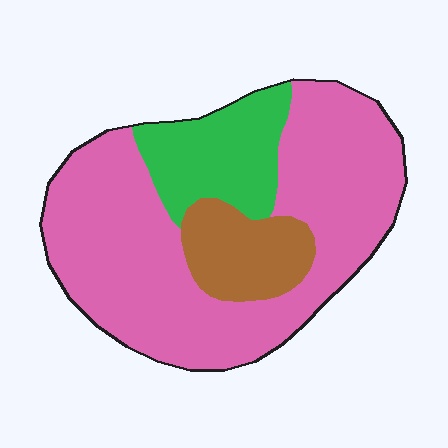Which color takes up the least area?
Brown, at roughly 15%.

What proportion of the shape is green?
Green covers around 20% of the shape.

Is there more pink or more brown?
Pink.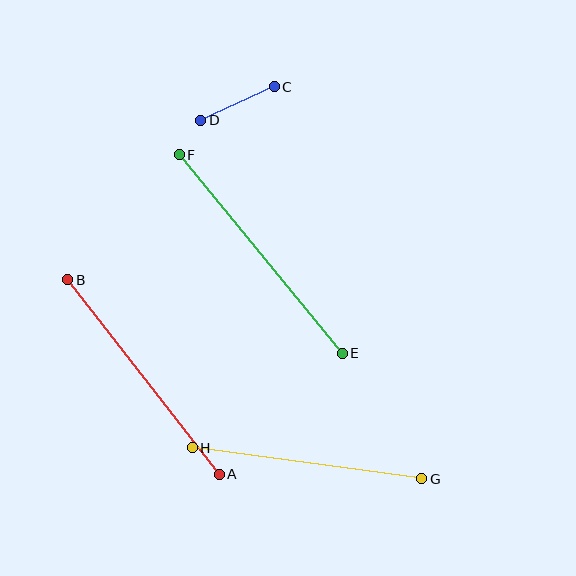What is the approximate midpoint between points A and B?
The midpoint is at approximately (144, 377) pixels.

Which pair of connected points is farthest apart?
Points E and F are farthest apart.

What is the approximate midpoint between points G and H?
The midpoint is at approximately (307, 463) pixels.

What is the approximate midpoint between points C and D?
The midpoint is at approximately (237, 104) pixels.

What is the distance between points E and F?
The distance is approximately 257 pixels.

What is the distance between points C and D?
The distance is approximately 81 pixels.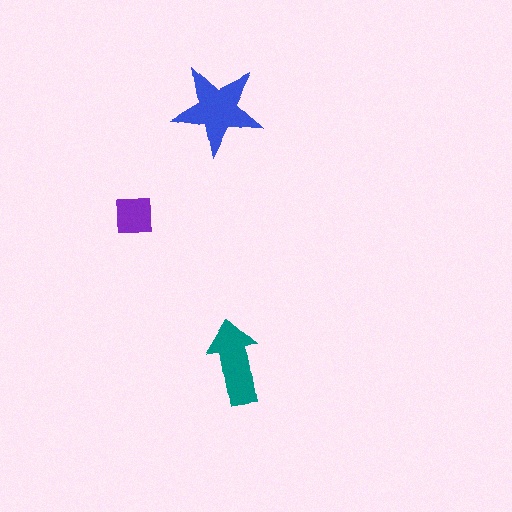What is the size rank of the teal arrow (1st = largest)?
2nd.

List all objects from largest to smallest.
The blue star, the teal arrow, the purple square.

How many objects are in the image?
There are 3 objects in the image.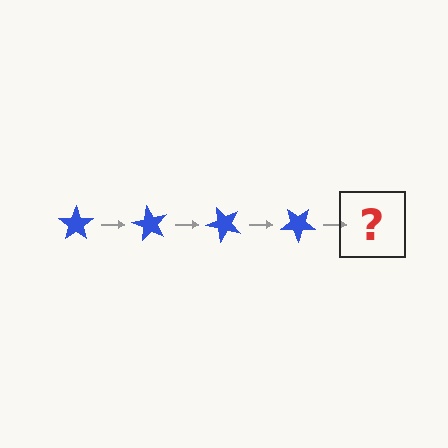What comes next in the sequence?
The next element should be a blue star rotated 240 degrees.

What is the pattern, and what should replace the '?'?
The pattern is that the star rotates 60 degrees each step. The '?' should be a blue star rotated 240 degrees.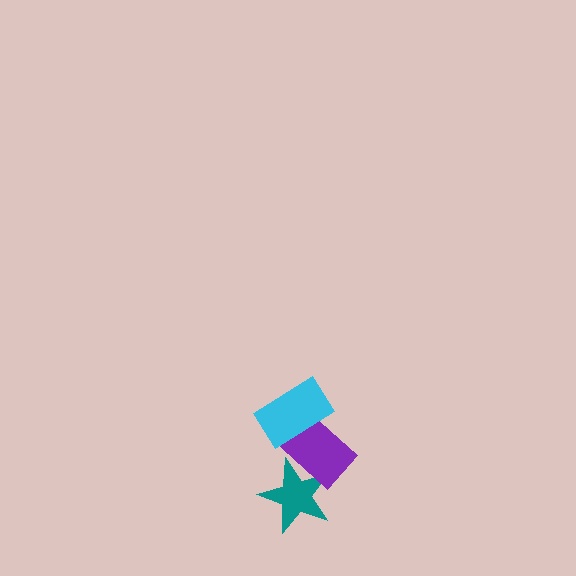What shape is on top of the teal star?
The purple rectangle is on top of the teal star.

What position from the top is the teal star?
The teal star is 3rd from the top.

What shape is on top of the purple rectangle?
The cyan rectangle is on top of the purple rectangle.